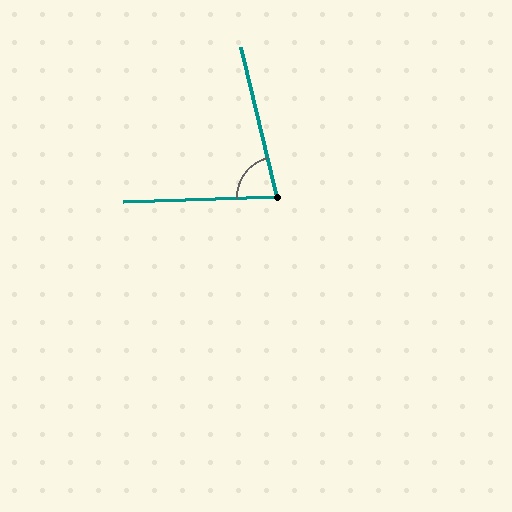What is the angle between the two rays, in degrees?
Approximately 78 degrees.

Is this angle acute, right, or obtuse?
It is acute.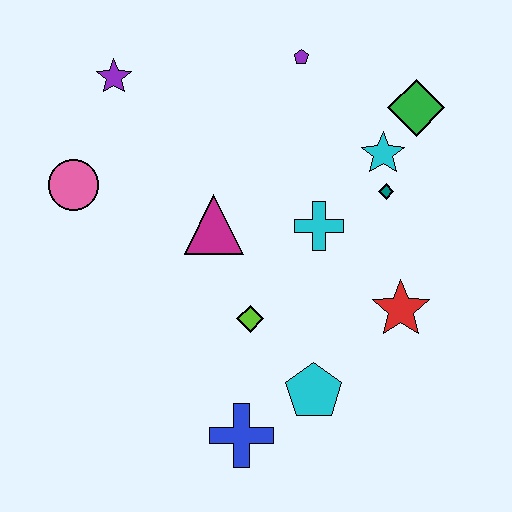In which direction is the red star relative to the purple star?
The red star is to the right of the purple star.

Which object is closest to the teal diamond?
The cyan star is closest to the teal diamond.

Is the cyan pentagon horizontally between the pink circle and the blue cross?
No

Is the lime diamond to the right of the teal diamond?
No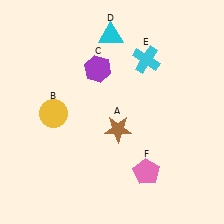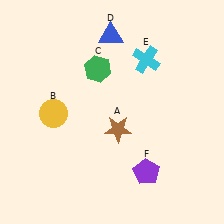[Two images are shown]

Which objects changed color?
C changed from purple to green. D changed from cyan to blue. F changed from pink to purple.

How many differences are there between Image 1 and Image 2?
There are 3 differences between the two images.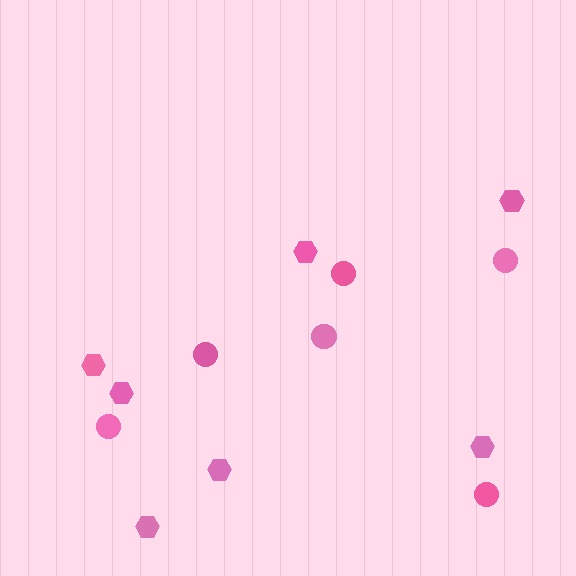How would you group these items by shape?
There are 2 groups: one group of circles (6) and one group of hexagons (7).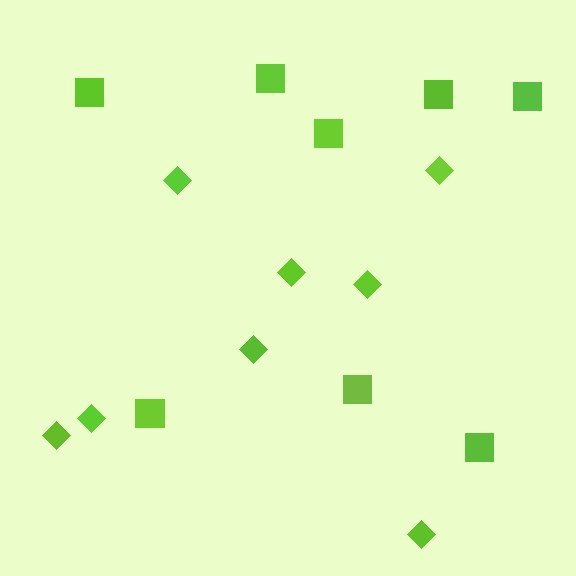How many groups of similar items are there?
There are 2 groups: one group of squares (8) and one group of diamonds (8).